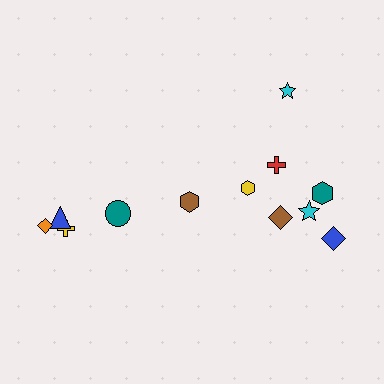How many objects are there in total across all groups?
There are 12 objects.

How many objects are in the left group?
There are 5 objects.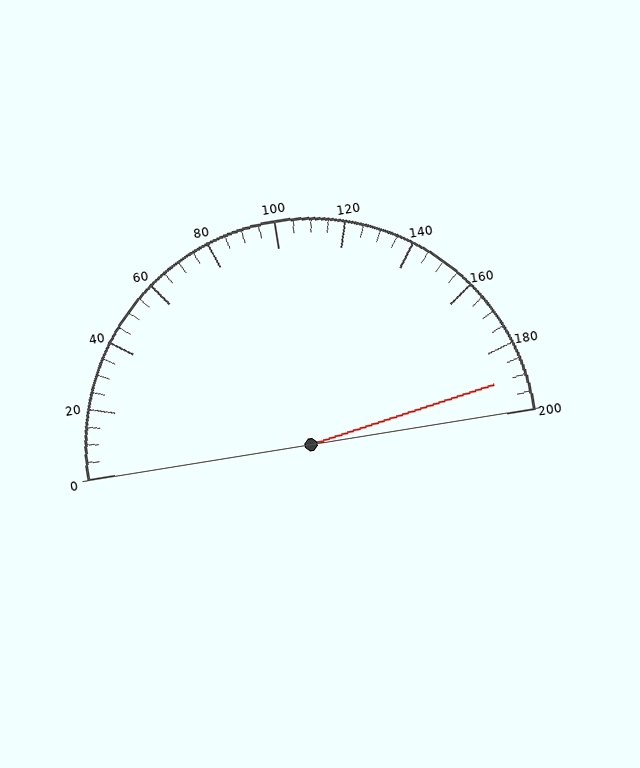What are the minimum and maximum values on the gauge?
The gauge ranges from 0 to 200.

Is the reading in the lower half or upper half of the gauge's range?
The reading is in the upper half of the range (0 to 200).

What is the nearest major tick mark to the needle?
The nearest major tick mark is 200.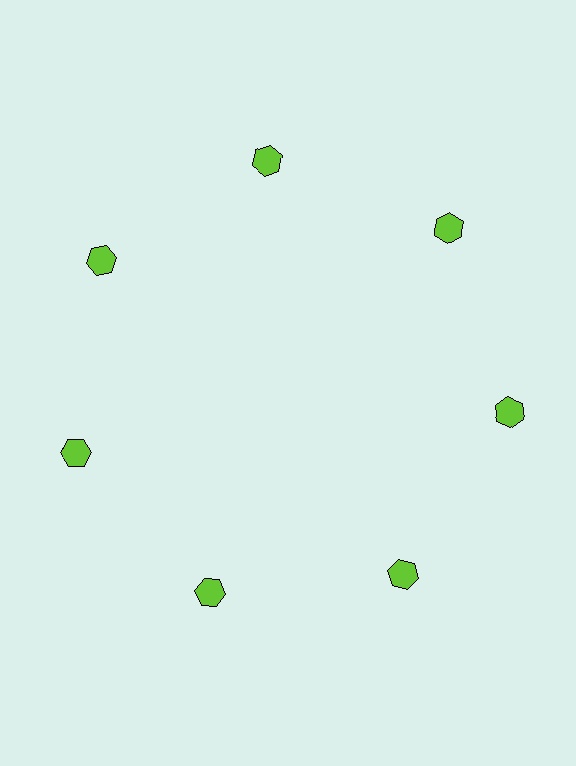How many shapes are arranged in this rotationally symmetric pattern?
There are 7 shapes, arranged in 7 groups of 1.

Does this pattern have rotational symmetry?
Yes, this pattern has 7-fold rotational symmetry. It looks the same after rotating 51 degrees around the center.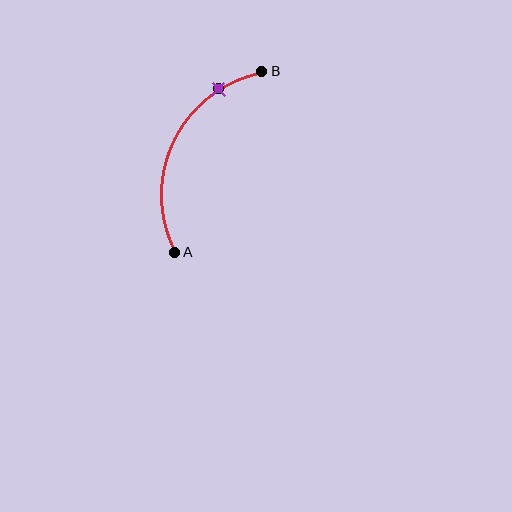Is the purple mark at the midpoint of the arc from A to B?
No. The purple mark lies on the arc but is closer to endpoint B. The arc midpoint would be at the point on the curve equidistant along the arc from both A and B.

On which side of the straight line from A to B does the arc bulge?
The arc bulges to the left of the straight line connecting A and B.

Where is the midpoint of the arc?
The arc midpoint is the point on the curve farthest from the straight line joining A and B. It sits to the left of that line.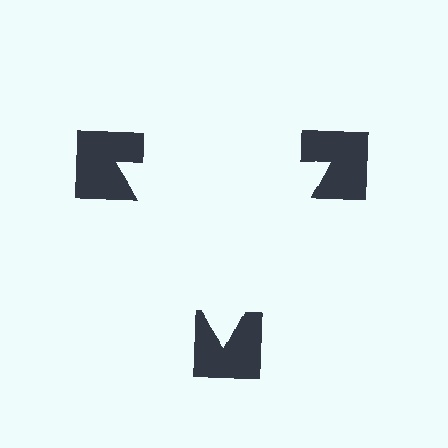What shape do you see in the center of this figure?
An illusory triangle — its edges are inferred from the aligned wedge cuts in the notched squares, not physically drawn.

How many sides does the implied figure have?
3 sides.